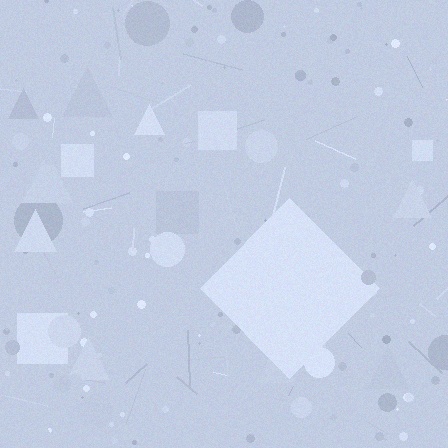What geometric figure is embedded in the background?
A diamond is embedded in the background.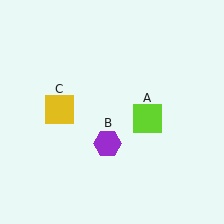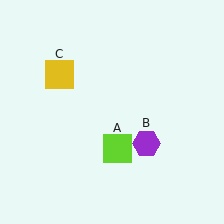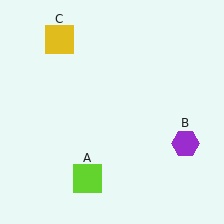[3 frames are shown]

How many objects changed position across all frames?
3 objects changed position: lime square (object A), purple hexagon (object B), yellow square (object C).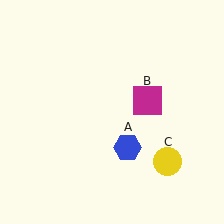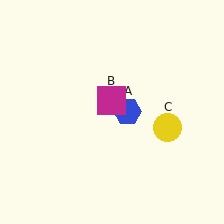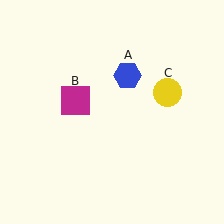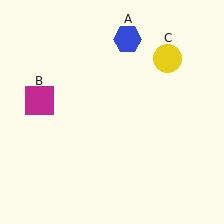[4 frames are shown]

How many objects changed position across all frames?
3 objects changed position: blue hexagon (object A), magenta square (object B), yellow circle (object C).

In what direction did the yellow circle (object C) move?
The yellow circle (object C) moved up.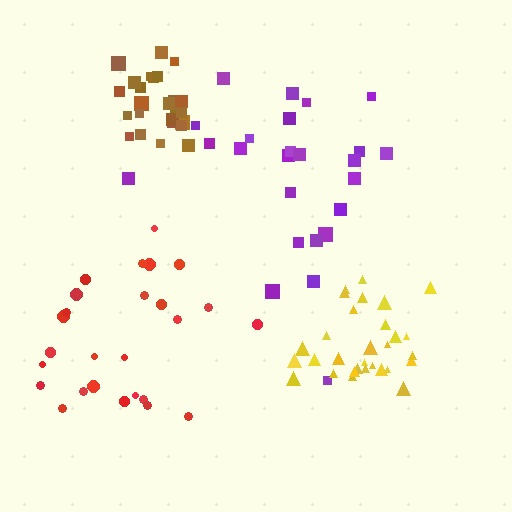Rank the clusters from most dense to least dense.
brown, yellow, red, purple.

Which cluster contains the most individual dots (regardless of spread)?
Yellow (30).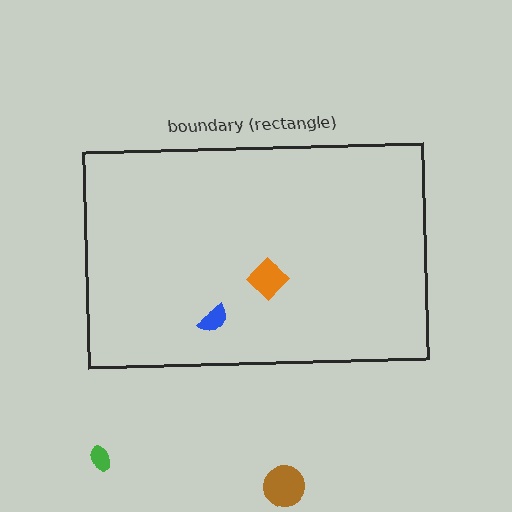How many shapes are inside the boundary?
2 inside, 2 outside.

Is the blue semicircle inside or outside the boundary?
Inside.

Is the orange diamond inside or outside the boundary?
Inside.